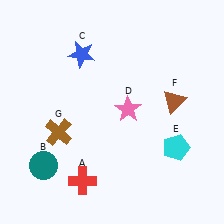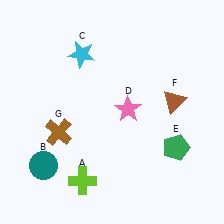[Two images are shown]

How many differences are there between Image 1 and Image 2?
There are 3 differences between the two images.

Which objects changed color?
A changed from red to lime. C changed from blue to cyan. E changed from cyan to green.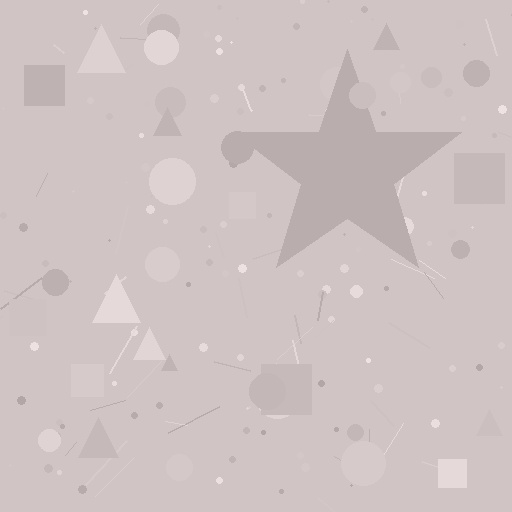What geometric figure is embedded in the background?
A star is embedded in the background.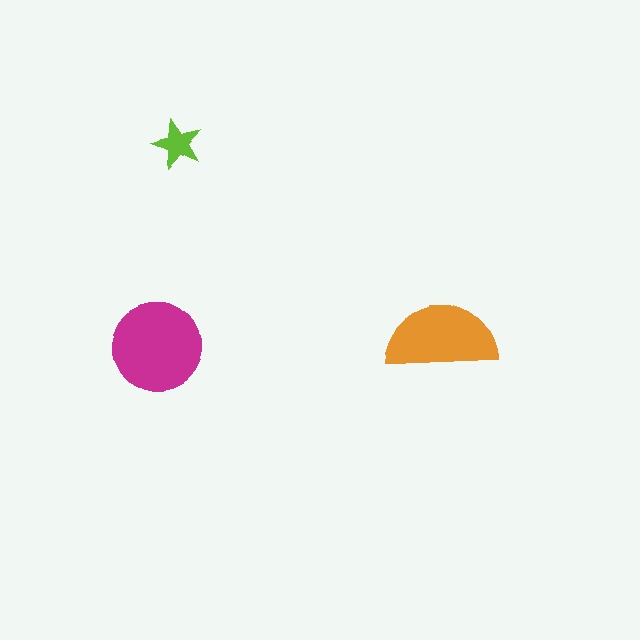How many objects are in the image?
There are 3 objects in the image.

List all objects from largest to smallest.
The magenta circle, the orange semicircle, the lime star.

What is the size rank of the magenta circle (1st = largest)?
1st.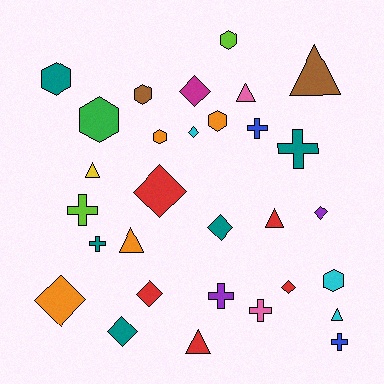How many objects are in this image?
There are 30 objects.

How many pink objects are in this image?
There are 2 pink objects.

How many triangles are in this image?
There are 7 triangles.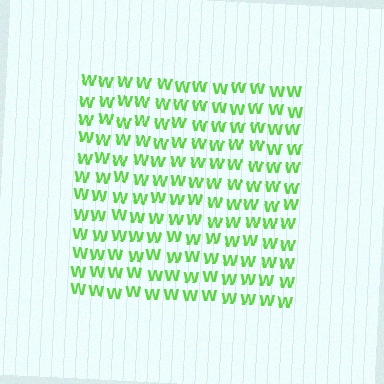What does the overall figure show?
The overall figure shows a square.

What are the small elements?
The small elements are letter W's.